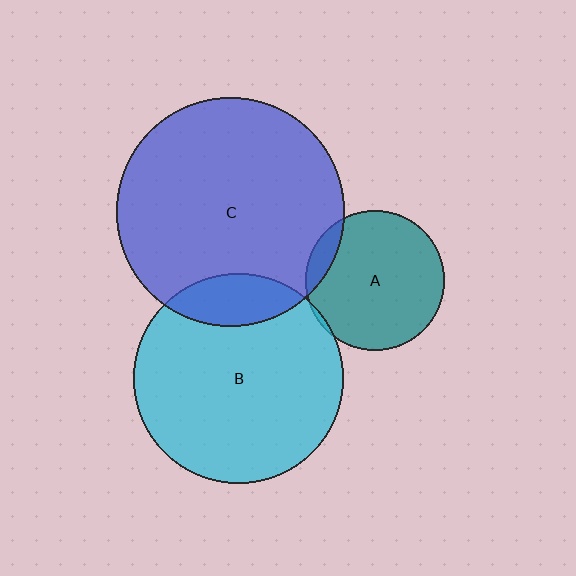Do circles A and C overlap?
Yes.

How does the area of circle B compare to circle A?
Approximately 2.3 times.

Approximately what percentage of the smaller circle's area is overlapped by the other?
Approximately 10%.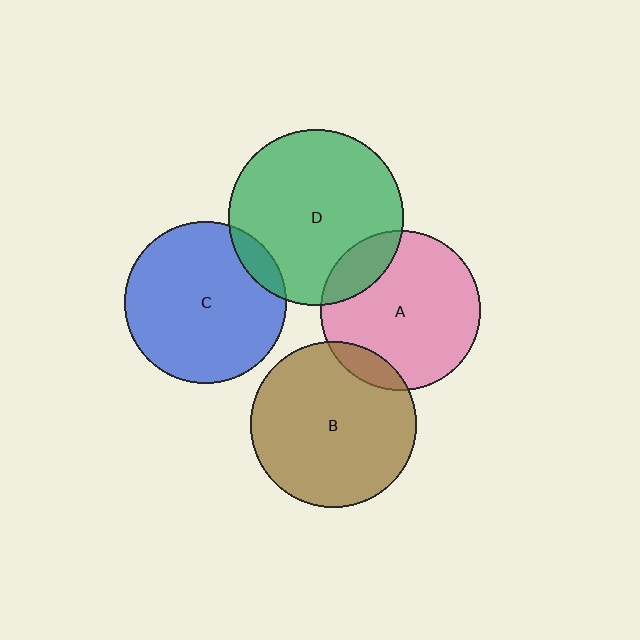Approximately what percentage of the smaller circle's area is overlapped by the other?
Approximately 15%.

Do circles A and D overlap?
Yes.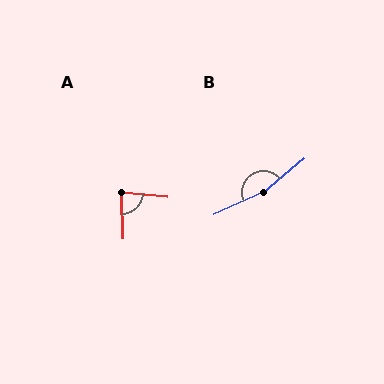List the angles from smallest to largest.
A (84°), B (165°).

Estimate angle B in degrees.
Approximately 165 degrees.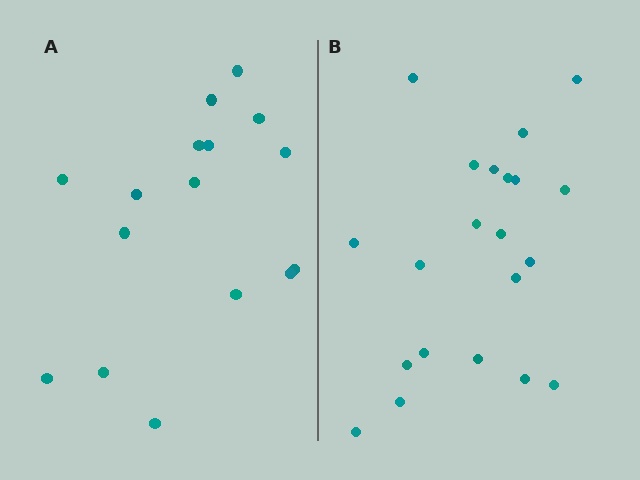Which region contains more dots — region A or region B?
Region B (the right region) has more dots.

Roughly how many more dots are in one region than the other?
Region B has about 5 more dots than region A.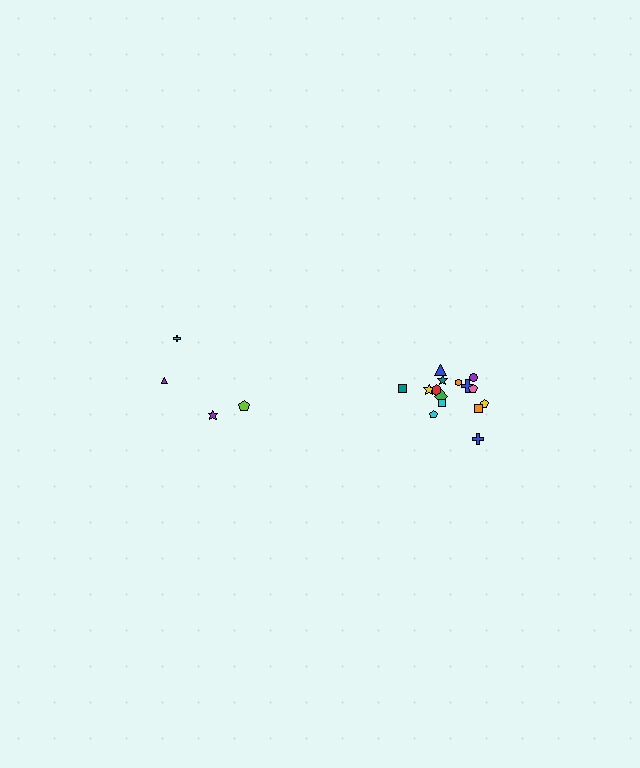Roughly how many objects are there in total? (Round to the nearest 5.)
Roughly 20 objects in total.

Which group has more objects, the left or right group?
The right group.